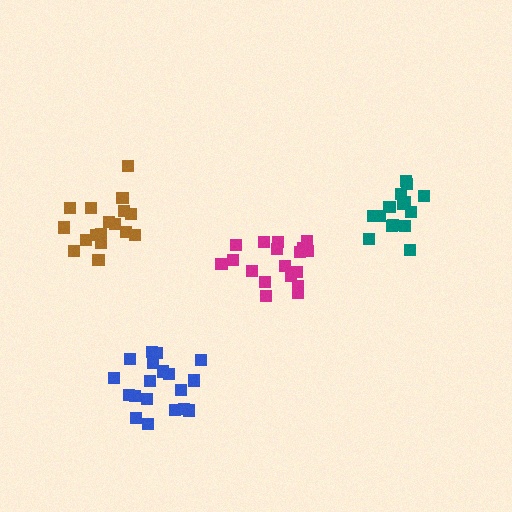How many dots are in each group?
Group 1: 18 dots, Group 2: 19 dots, Group 3: 17 dots, Group 4: 16 dots (70 total).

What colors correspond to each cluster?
The clusters are colored: magenta, blue, brown, teal.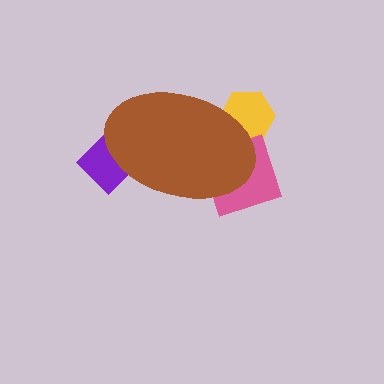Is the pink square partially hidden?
Yes, the pink square is partially hidden behind the brown ellipse.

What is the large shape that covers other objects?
A brown ellipse.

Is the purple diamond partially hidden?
Yes, the purple diamond is partially hidden behind the brown ellipse.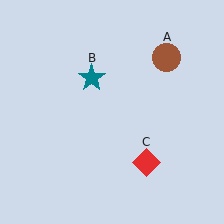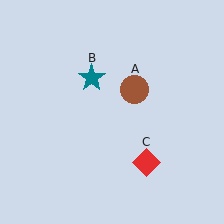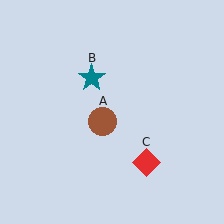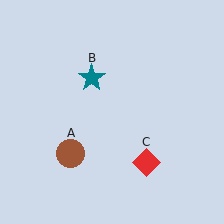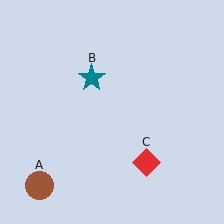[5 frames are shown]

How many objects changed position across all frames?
1 object changed position: brown circle (object A).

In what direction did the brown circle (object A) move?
The brown circle (object A) moved down and to the left.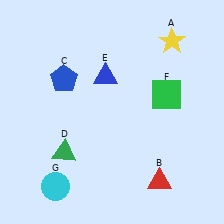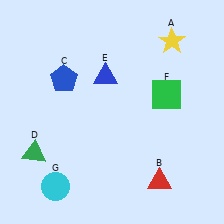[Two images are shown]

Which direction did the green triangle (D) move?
The green triangle (D) moved left.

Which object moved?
The green triangle (D) moved left.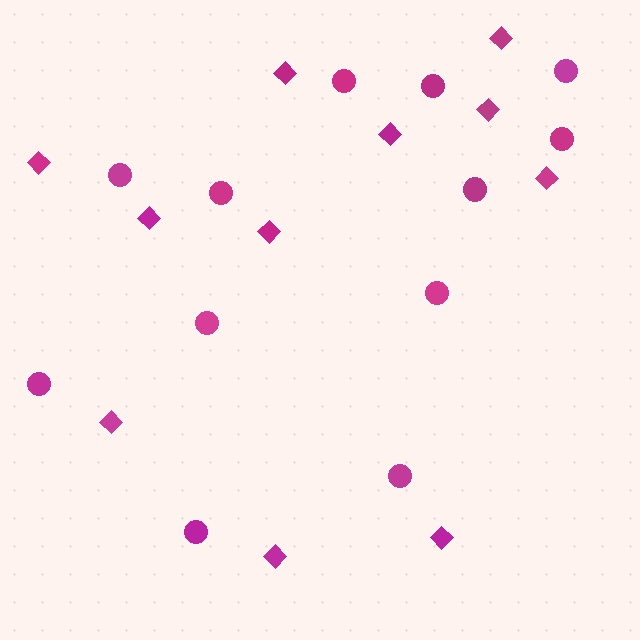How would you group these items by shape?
There are 2 groups: one group of circles (12) and one group of diamonds (11).